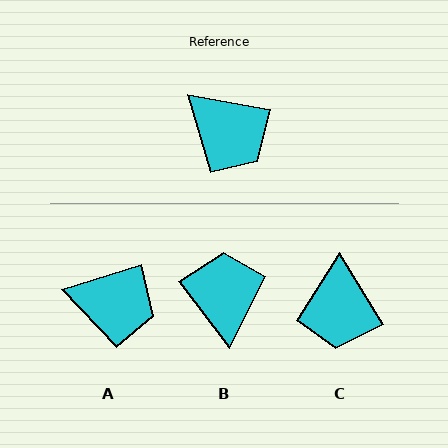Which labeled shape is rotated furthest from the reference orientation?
B, about 137 degrees away.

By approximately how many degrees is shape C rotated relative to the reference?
Approximately 48 degrees clockwise.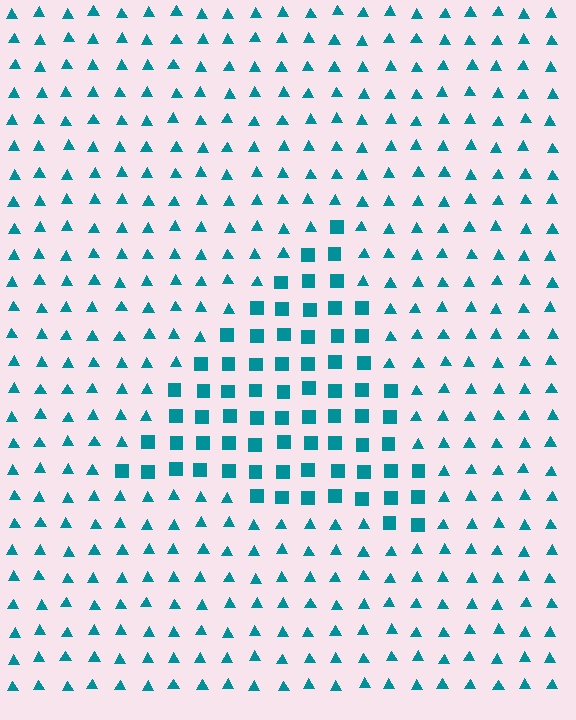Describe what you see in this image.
The image is filled with small teal elements arranged in a uniform grid. A triangle-shaped region contains squares, while the surrounding area contains triangles. The boundary is defined purely by the change in element shape.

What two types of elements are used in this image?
The image uses squares inside the triangle region and triangles outside it.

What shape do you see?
I see a triangle.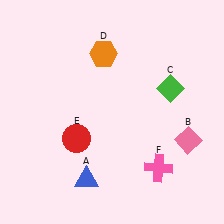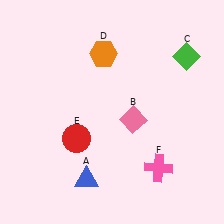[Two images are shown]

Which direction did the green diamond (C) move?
The green diamond (C) moved up.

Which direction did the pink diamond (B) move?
The pink diamond (B) moved left.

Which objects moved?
The objects that moved are: the pink diamond (B), the green diamond (C).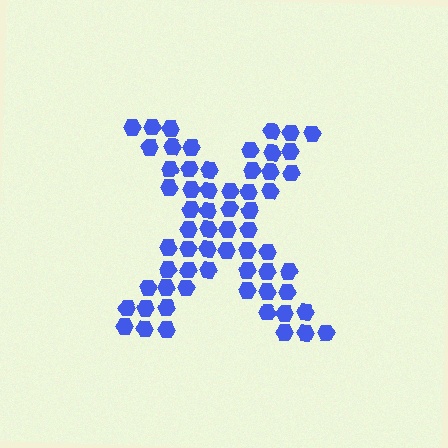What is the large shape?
The large shape is the letter X.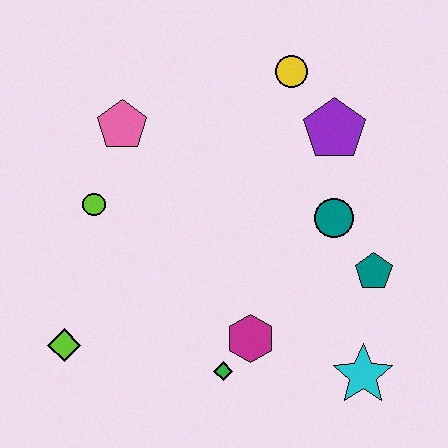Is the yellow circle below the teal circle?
No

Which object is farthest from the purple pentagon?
The lime diamond is farthest from the purple pentagon.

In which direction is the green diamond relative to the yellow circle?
The green diamond is below the yellow circle.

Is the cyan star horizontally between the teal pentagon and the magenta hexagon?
Yes